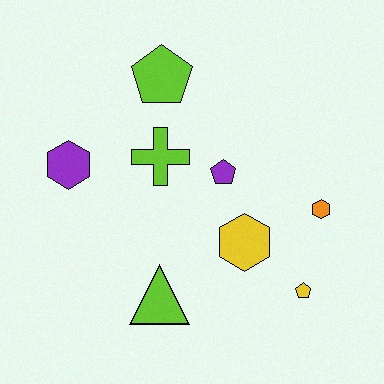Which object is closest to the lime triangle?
The yellow hexagon is closest to the lime triangle.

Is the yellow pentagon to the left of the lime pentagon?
No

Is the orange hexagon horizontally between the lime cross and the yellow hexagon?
No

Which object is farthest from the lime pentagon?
The yellow pentagon is farthest from the lime pentagon.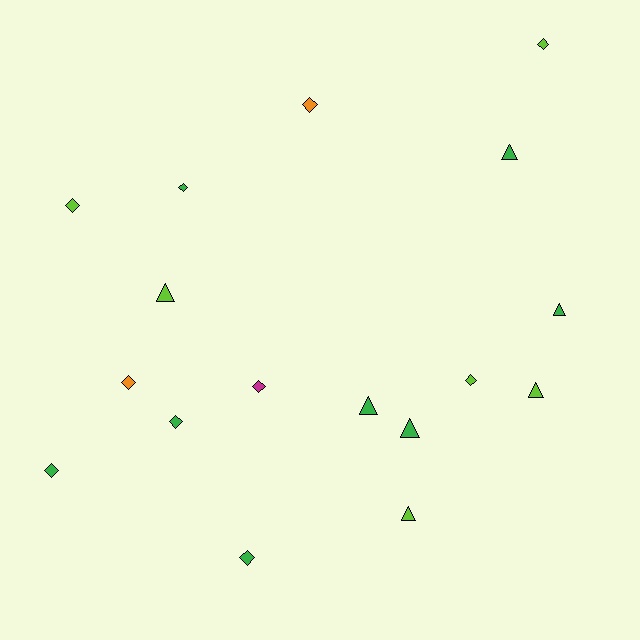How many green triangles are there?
There are 4 green triangles.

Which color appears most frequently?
Green, with 8 objects.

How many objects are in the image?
There are 17 objects.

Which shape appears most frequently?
Diamond, with 10 objects.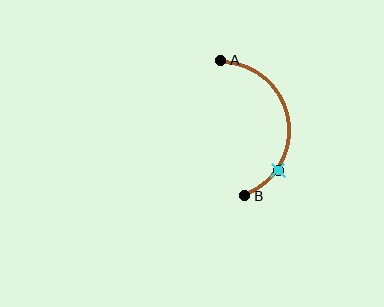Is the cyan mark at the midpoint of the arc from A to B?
No. The cyan mark lies on the arc but is closer to endpoint B. The arc midpoint would be at the point on the curve equidistant along the arc from both A and B.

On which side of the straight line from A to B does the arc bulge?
The arc bulges to the right of the straight line connecting A and B.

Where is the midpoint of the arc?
The arc midpoint is the point on the curve farthest from the straight line joining A and B. It sits to the right of that line.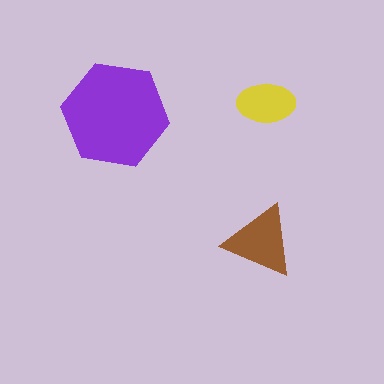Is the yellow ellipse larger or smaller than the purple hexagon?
Smaller.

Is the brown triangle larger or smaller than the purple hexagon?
Smaller.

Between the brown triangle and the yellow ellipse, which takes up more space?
The brown triangle.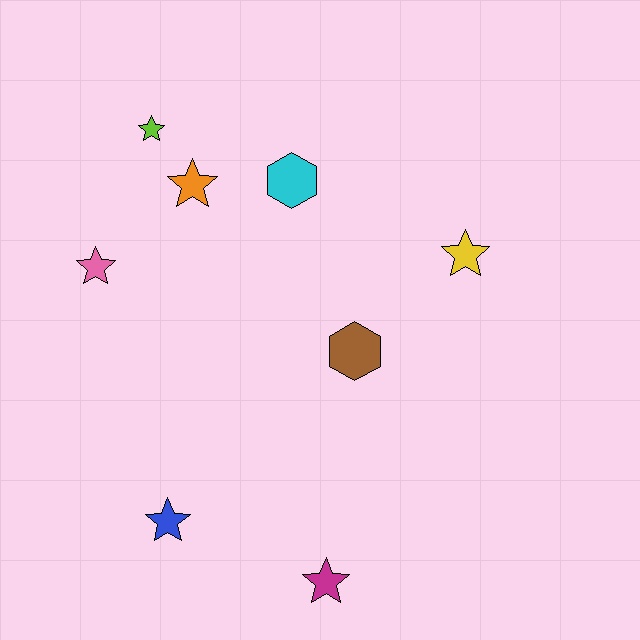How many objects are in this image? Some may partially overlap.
There are 8 objects.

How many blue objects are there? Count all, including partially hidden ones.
There is 1 blue object.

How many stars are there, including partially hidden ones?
There are 6 stars.